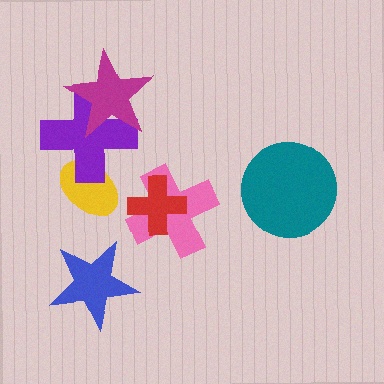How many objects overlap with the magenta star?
1 object overlaps with the magenta star.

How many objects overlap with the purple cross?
2 objects overlap with the purple cross.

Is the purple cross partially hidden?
Yes, it is partially covered by another shape.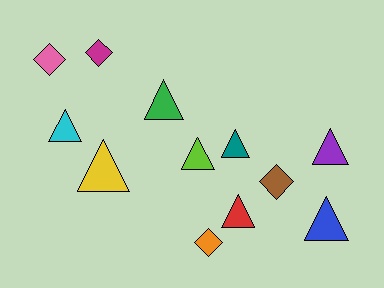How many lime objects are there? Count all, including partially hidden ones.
There is 1 lime object.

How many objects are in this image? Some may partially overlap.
There are 12 objects.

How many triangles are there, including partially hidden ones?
There are 8 triangles.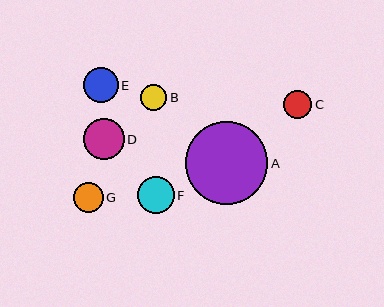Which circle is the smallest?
Circle B is the smallest with a size of approximately 26 pixels.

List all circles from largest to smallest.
From largest to smallest: A, D, F, E, G, C, B.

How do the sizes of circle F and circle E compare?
Circle F and circle E are approximately the same size.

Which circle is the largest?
Circle A is the largest with a size of approximately 82 pixels.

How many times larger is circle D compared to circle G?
Circle D is approximately 1.4 times the size of circle G.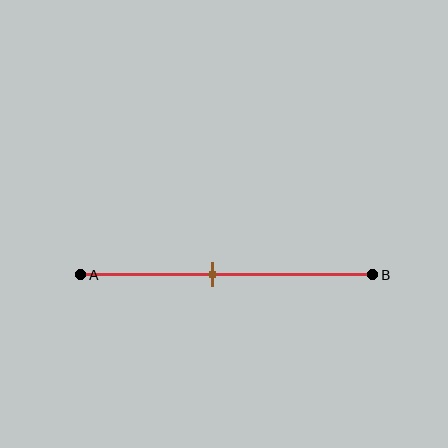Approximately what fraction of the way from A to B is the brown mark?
The brown mark is approximately 45% of the way from A to B.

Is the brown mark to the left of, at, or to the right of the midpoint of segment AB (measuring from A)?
The brown mark is to the left of the midpoint of segment AB.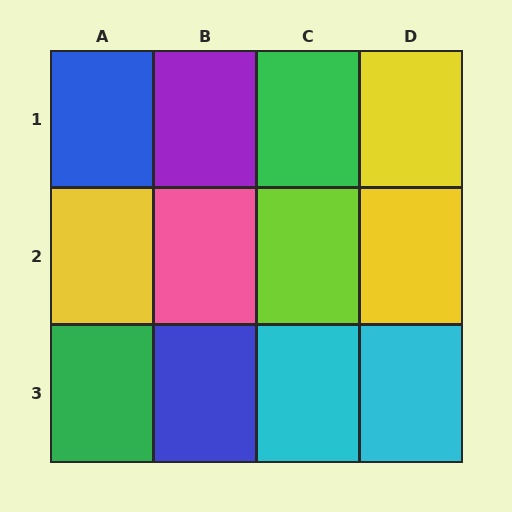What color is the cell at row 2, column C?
Lime.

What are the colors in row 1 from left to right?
Blue, purple, green, yellow.